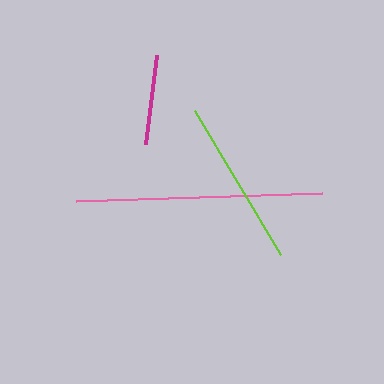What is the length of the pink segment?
The pink segment is approximately 246 pixels long.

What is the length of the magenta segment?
The magenta segment is approximately 89 pixels long.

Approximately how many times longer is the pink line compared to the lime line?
The pink line is approximately 1.5 times the length of the lime line.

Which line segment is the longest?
The pink line is the longest at approximately 246 pixels.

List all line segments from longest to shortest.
From longest to shortest: pink, lime, magenta.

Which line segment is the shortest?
The magenta line is the shortest at approximately 89 pixels.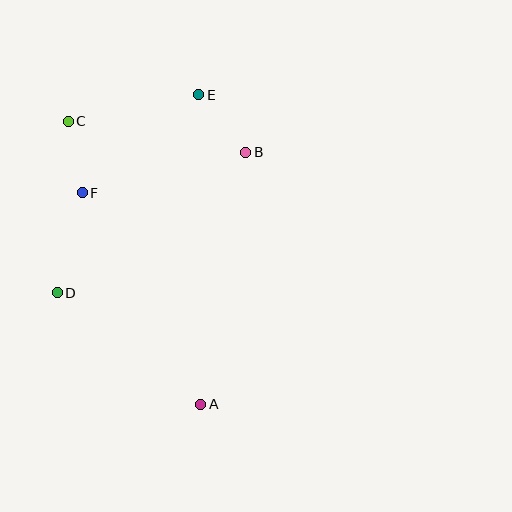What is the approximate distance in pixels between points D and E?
The distance between D and E is approximately 243 pixels.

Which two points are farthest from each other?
Points A and C are farthest from each other.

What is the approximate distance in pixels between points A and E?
The distance between A and E is approximately 309 pixels.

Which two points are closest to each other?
Points C and F are closest to each other.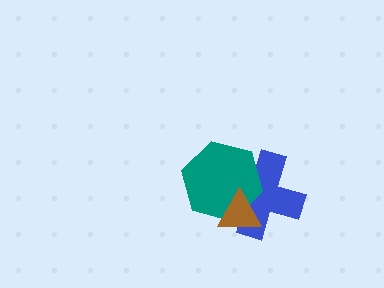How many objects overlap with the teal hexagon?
2 objects overlap with the teal hexagon.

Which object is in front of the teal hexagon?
The brown triangle is in front of the teal hexagon.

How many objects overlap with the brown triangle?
2 objects overlap with the brown triangle.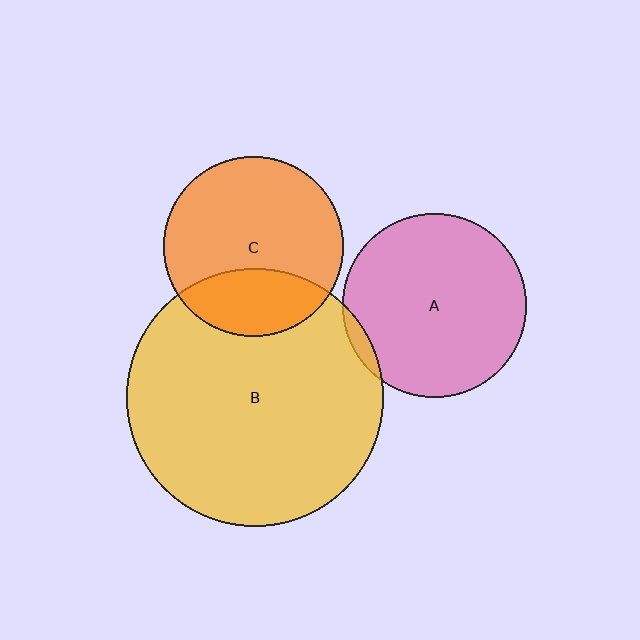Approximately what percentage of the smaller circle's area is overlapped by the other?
Approximately 30%.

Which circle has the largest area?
Circle B (yellow).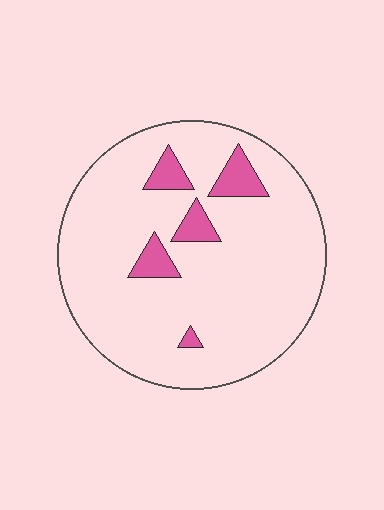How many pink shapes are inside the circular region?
5.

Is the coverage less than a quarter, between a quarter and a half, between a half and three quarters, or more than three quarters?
Less than a quarter.